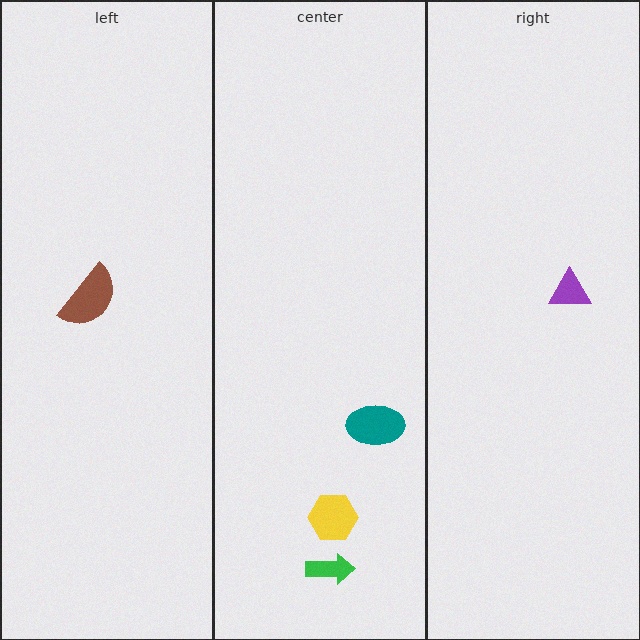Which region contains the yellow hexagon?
The center region.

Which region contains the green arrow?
The center region.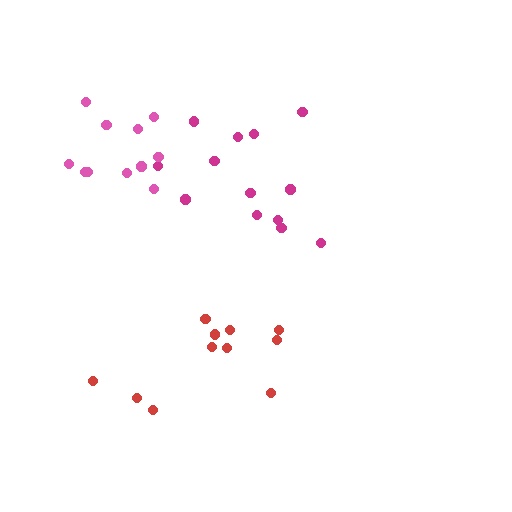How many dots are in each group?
Group 1: 13 dots, Group 2: 11 dots, Group 3: 11 dots (35 total).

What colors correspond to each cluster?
The clusters are colored: magenta, red, pink.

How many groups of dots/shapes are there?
There are 3 groups.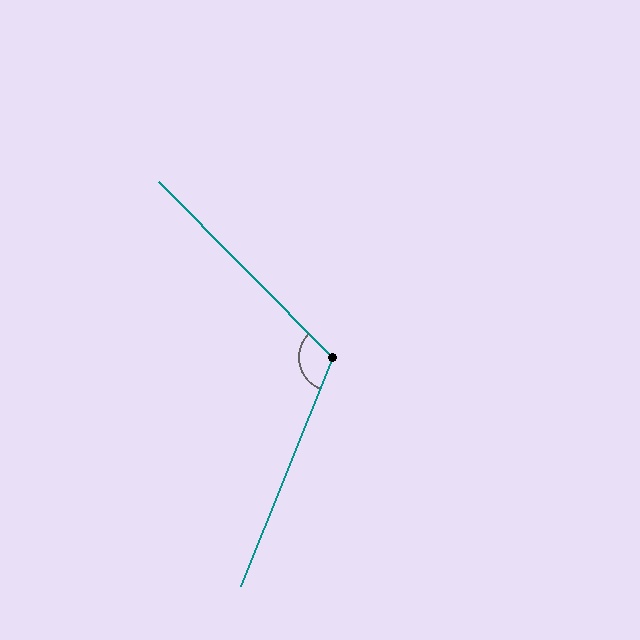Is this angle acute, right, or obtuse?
It is obtuse.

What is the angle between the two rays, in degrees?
Approximately 113 degrees.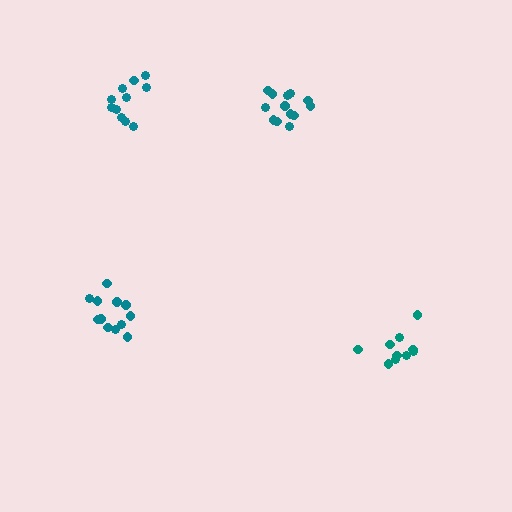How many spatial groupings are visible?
There are 4 spatial groupings.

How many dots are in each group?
Group 1: 10 dots, Group 2: 11 dots, Group 3: 13 dots, Group 4: 12 dots (46 total).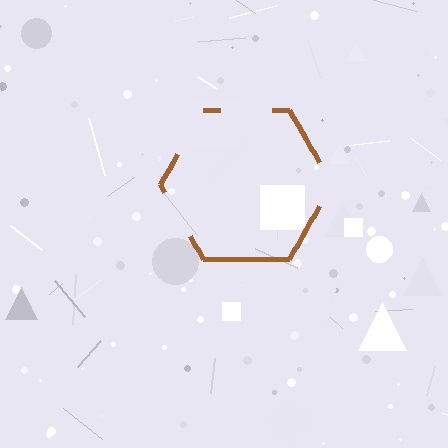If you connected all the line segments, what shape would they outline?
They would outline a hexagon.